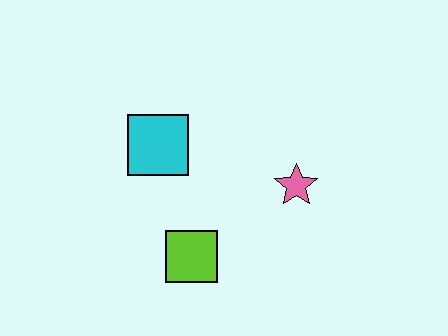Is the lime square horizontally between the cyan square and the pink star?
Yes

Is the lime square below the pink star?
Yes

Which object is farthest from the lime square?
The pink star is farthest from the lime square.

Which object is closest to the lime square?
The cyan square is closest to the lime square.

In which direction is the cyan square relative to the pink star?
The cyan square is to the left of the pink star.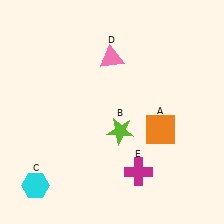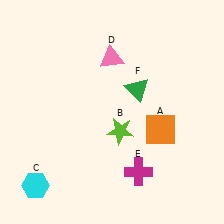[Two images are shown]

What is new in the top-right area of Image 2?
A green triangle (F) was added in the top-right area of Image 2.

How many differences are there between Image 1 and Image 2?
There is 1 difference between the two images.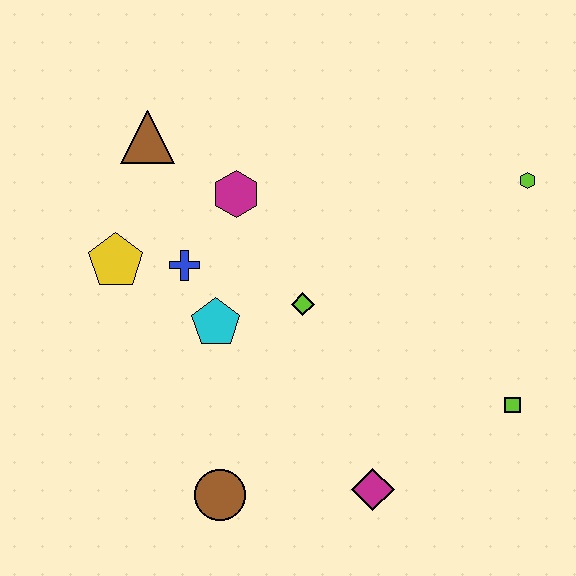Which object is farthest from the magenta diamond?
The brown triangle is farthest from the magenta diamond.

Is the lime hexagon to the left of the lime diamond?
No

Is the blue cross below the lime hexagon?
Yes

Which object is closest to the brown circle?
The magenta diamond is closest to the brown circle.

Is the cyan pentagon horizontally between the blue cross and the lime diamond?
Yes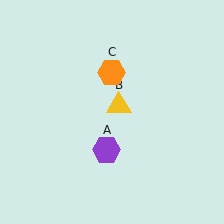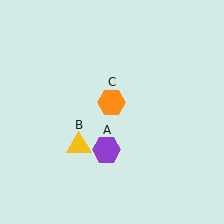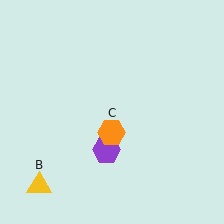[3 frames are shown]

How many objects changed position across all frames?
2 objects changed position: yellow triangle (object B), orange hexagon (object C).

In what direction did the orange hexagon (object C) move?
The orange hexagon (object C) moved down.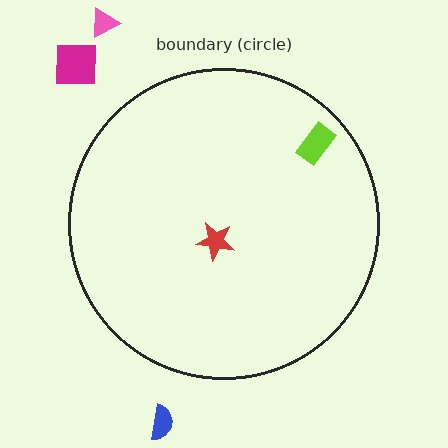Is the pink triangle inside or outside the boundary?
Outside.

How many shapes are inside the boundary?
2 inside, 3 outside.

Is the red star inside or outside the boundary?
Inside.